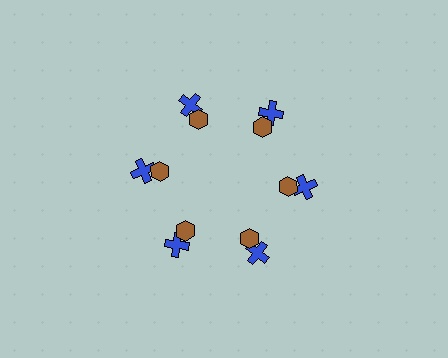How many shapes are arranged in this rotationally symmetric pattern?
There are 12 shapes, arranged in 6 groups of 2.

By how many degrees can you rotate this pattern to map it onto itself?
The pattern maps onto itself every 60 degrees of rotation.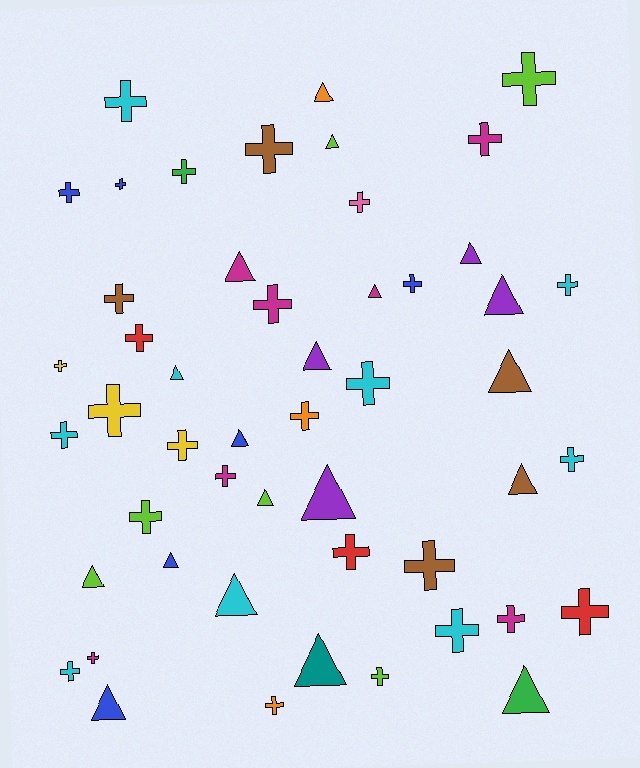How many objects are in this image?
There are 50 objects.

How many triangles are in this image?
There are 19 triangles.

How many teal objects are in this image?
There is 1 teal object.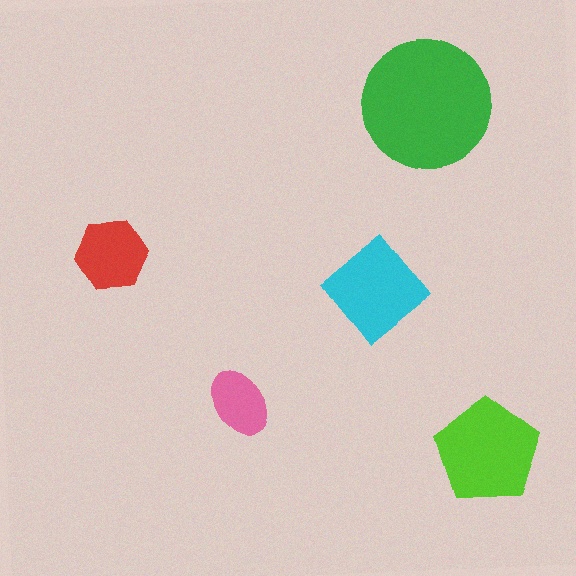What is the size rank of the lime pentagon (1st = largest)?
2nd.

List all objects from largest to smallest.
The green circle, the lime pentagon, the cyan diamond, the red hexagon, the pink ellipse.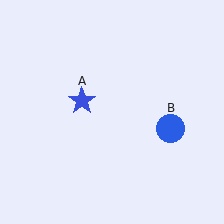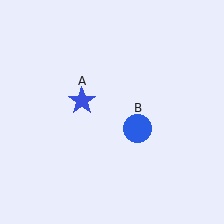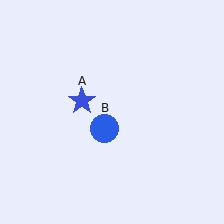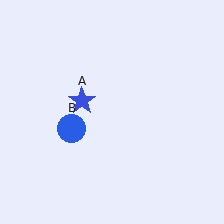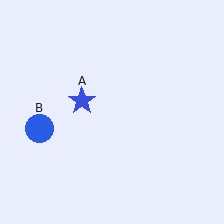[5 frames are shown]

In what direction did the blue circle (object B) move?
The blue circle (object B) moved left.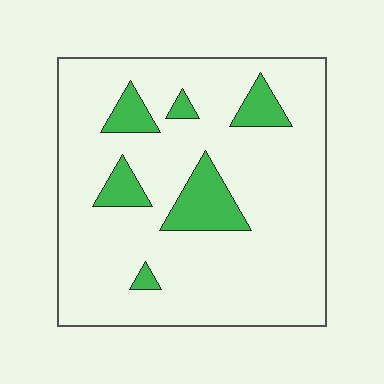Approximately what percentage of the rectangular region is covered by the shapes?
Approximately 15%.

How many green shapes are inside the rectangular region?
6.